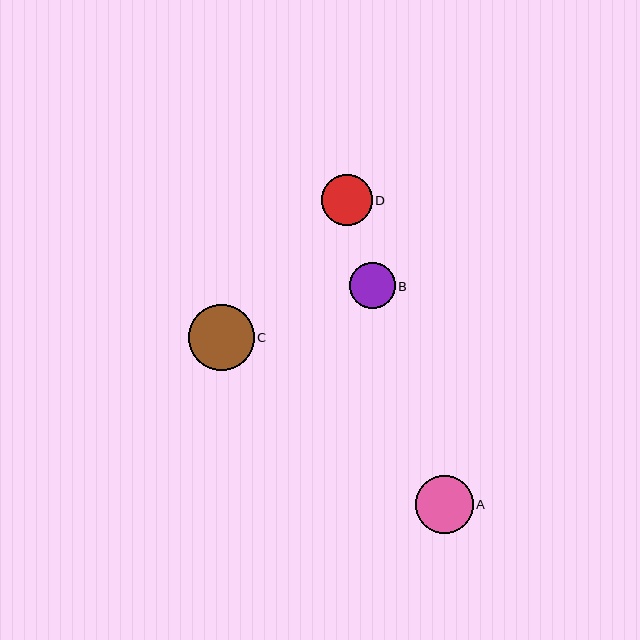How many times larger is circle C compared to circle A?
Circle C is approximately 1.1 times the size of circle A.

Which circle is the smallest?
Circle B is the smallest with a size of approximately 45 pixels.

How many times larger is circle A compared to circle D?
Circle A is approximately 1.1 times the size of circle D.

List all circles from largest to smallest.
From largest to smallest: C, A, D, B.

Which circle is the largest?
Circle C is the largest with a size of approximately 66 pixels.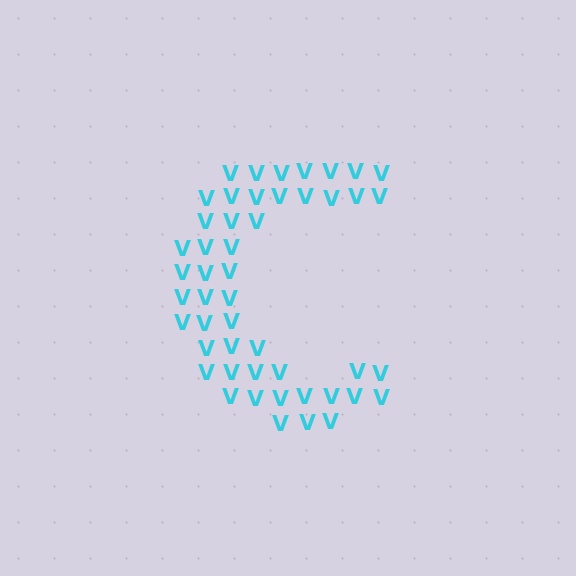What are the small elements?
The small elements are letter V's.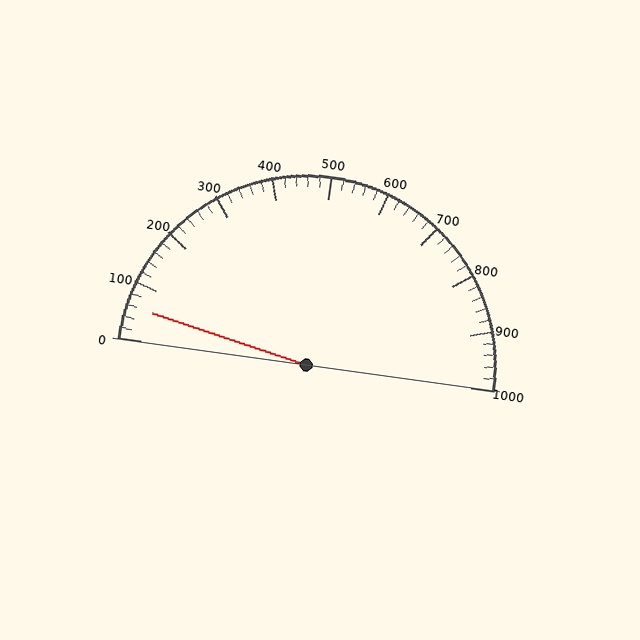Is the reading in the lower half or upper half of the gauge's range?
The reading is in the lower half of the range (0 to 1000).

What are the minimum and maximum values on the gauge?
The gauge ranges from 0 to 1000.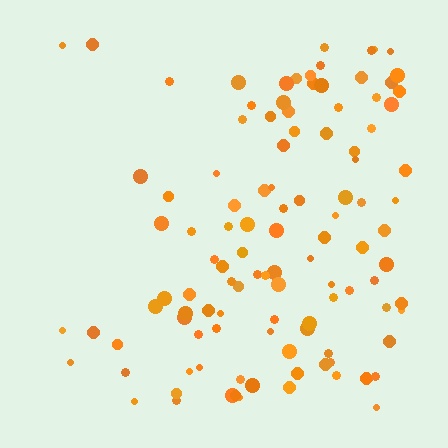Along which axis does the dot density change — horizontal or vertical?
Horizontal.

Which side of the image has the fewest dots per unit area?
The left.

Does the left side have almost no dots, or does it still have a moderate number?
Still a moderate number, just noticeably fewer than the right.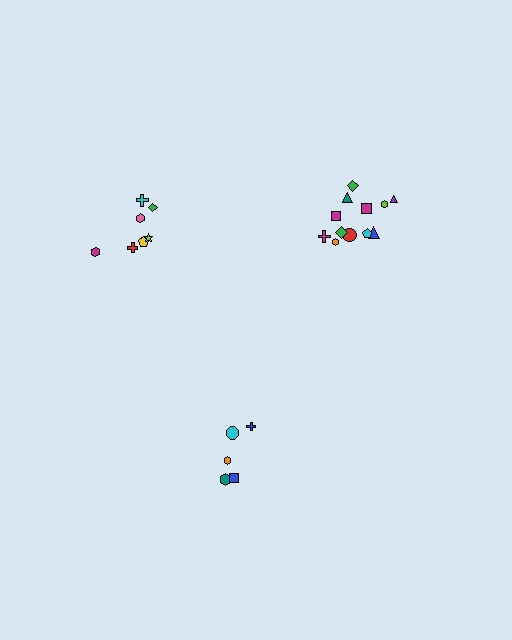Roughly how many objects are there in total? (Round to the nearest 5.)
Roughly 25 objects in total.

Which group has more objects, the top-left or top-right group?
The top-right group.